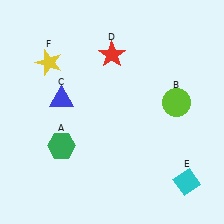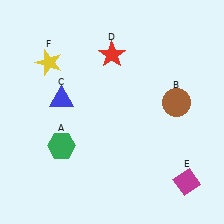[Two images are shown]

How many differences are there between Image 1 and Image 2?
There are 2 differences between the two images.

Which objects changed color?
B changed from lime to brown. E changed from cyan to magenta.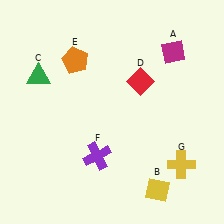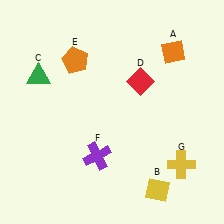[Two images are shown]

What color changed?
The diamond (A) changed from magenta in Image 1 to orange in Image 2.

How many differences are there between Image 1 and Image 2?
There is 1 difference between the two images.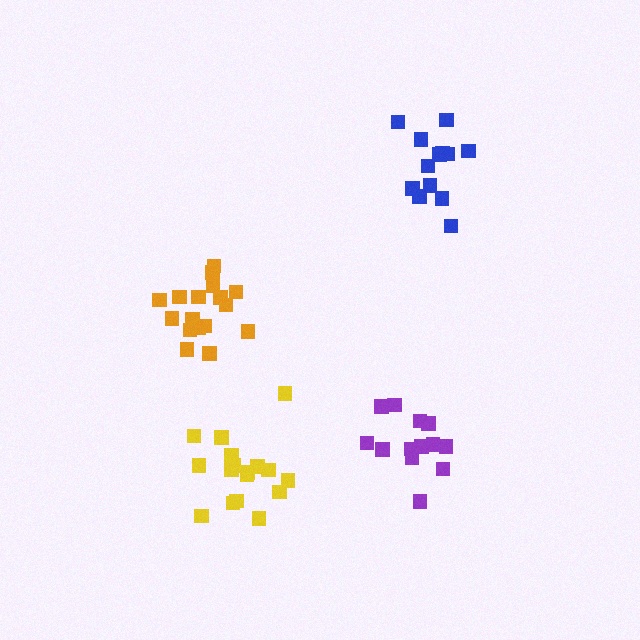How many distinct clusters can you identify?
There are 4 distinct clusters.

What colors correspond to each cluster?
The clusters are colored: blue, yellow, orange, purple.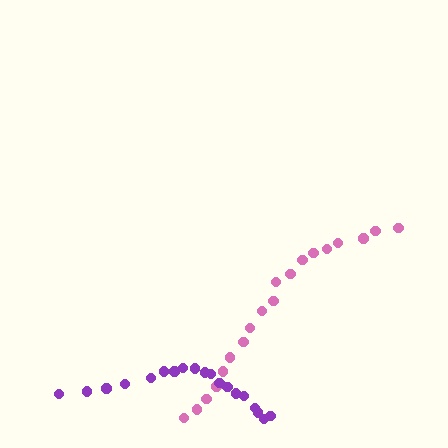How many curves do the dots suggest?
There are 2 distinct paths.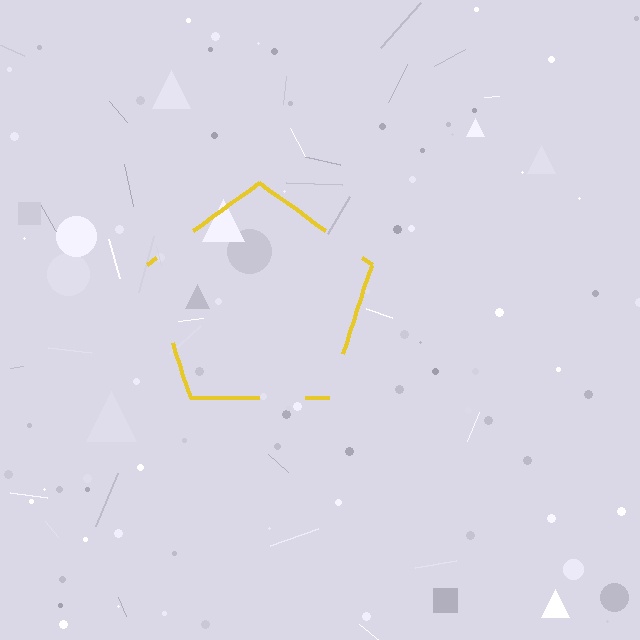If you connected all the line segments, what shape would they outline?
They would outline a pentagon.